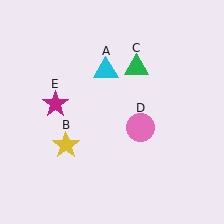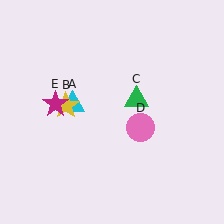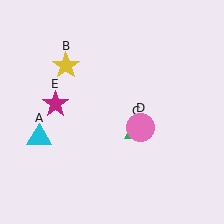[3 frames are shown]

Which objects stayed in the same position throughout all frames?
Pink circle (object D) and magenta star (object E) remained stationary.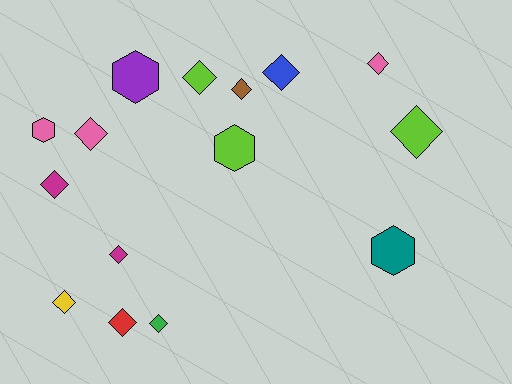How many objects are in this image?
There are 15 objects.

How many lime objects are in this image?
There are 3 lime objects.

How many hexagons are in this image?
There are 4 hexagons.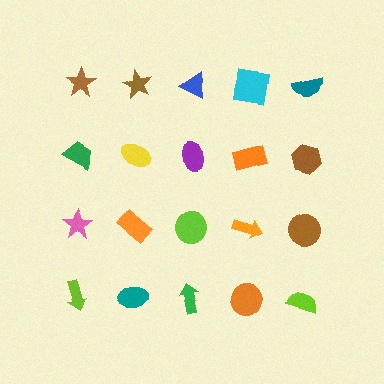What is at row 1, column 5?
A teal semicircle.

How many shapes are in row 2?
5 shapes.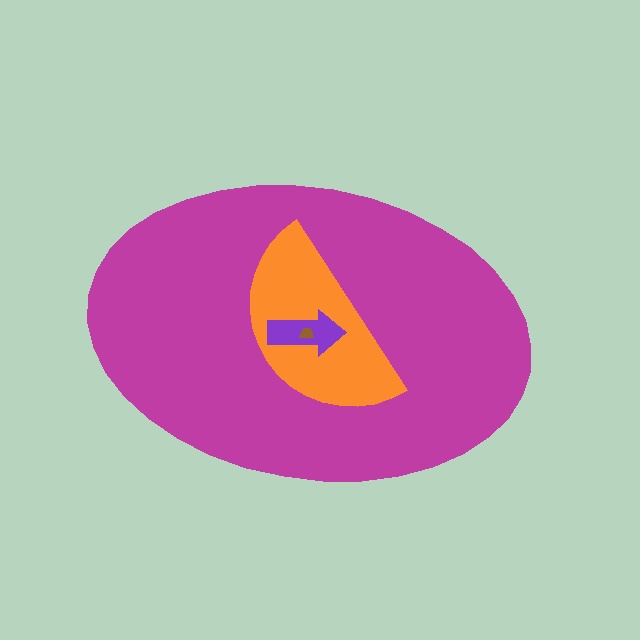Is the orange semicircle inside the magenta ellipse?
Yes.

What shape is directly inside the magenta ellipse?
The orange semicircle.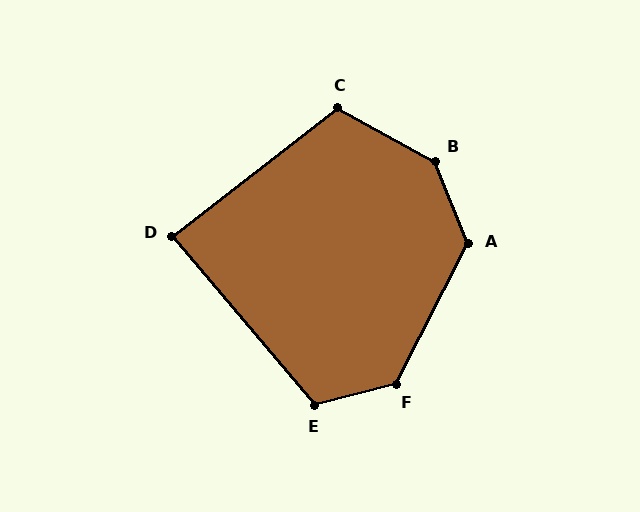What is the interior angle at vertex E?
Approximately 116 degrees (obtuse).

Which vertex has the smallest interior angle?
D, at approximately 88 degrees.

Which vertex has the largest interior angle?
B, at approximately 141 degrees.